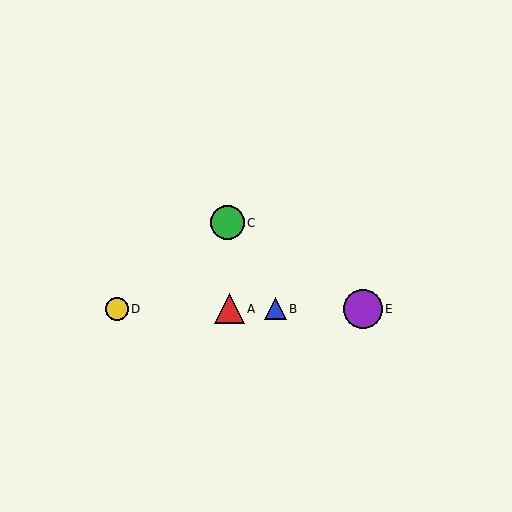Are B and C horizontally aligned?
No, B is at y≈309 and C is at y≈223.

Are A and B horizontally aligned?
Yes, both are at y≈309.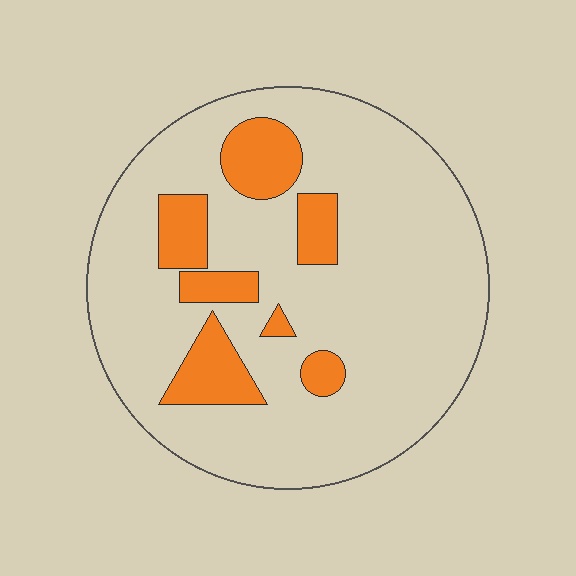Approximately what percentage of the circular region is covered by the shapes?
Approximately 15%.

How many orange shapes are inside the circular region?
7.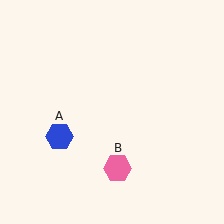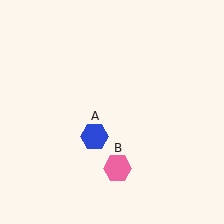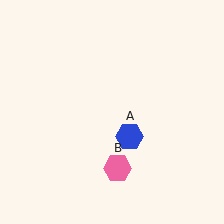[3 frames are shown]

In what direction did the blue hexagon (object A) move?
The blue hexagon (object A) moved right.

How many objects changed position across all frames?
1 object changed position: blue hexagon (object A).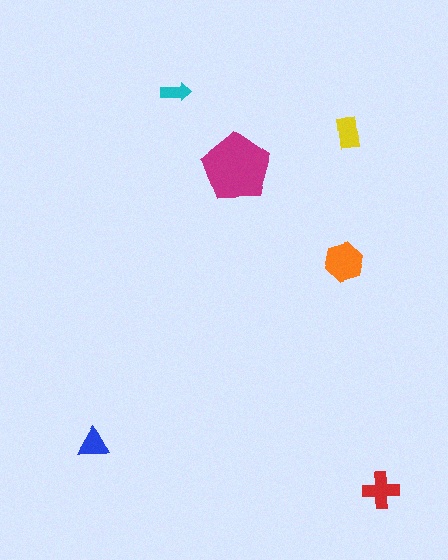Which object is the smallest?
The cyan arrow.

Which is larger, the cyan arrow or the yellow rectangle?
The yellow rectangle.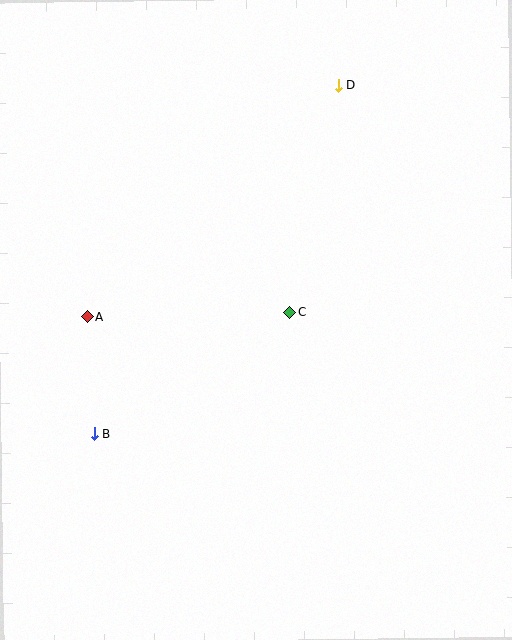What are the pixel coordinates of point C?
Point C is at (290, 312).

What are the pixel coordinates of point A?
Point A is at (87, 317).